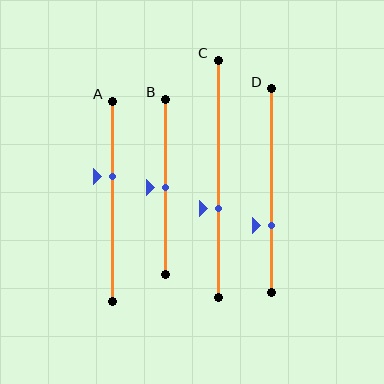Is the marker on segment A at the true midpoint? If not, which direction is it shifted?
No, the marker on segment A is shifted upward by about 12% of the segment length.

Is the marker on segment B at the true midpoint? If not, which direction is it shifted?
Yes, the marker on segment B is at the true midpoint.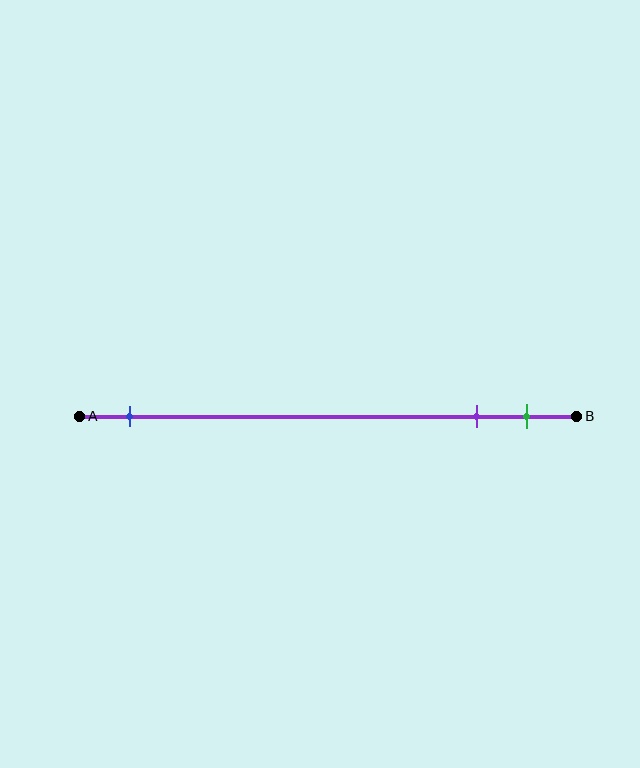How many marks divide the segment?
There are 3 marks dividing the segment.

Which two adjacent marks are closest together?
The purple and green marks are the closest adjacent pair.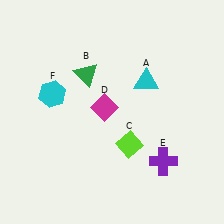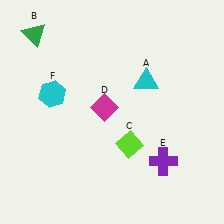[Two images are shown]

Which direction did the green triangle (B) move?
The green triangle (B) moved left.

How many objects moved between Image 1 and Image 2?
1 object moved between the two images.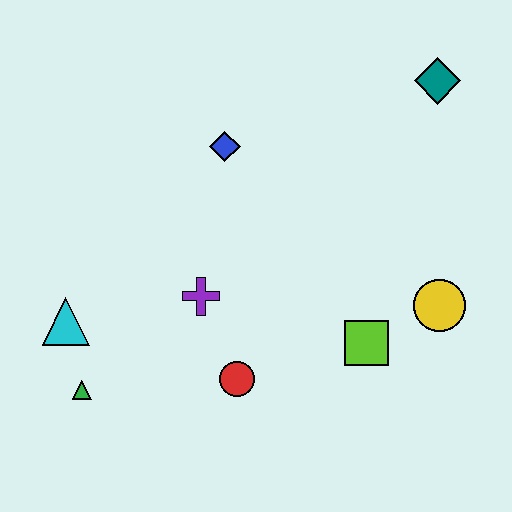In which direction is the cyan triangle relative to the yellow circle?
The cyan triangle is to the left of the yellow circle.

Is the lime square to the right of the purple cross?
Yes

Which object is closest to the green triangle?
The cyan triangle is closest to the green triangle.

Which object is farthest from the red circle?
The teal diamond is farthest from the red circle.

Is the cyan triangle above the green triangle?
Yes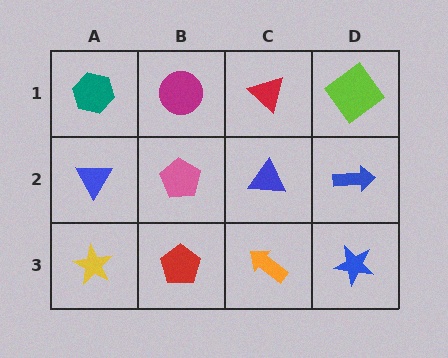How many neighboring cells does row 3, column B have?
3.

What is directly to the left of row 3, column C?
A red pentagon.